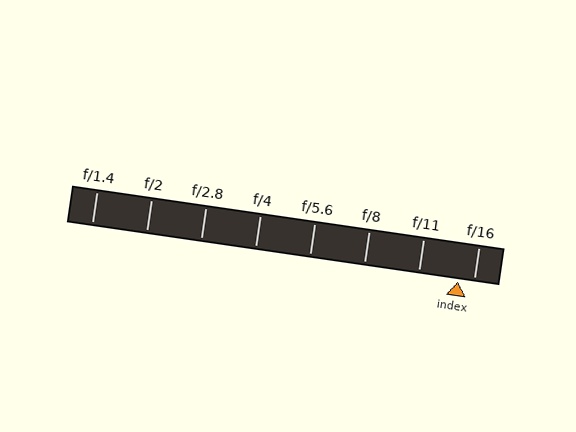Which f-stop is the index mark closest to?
The index mark is closest to f/16.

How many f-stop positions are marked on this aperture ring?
There are 8 f-stop positions marked.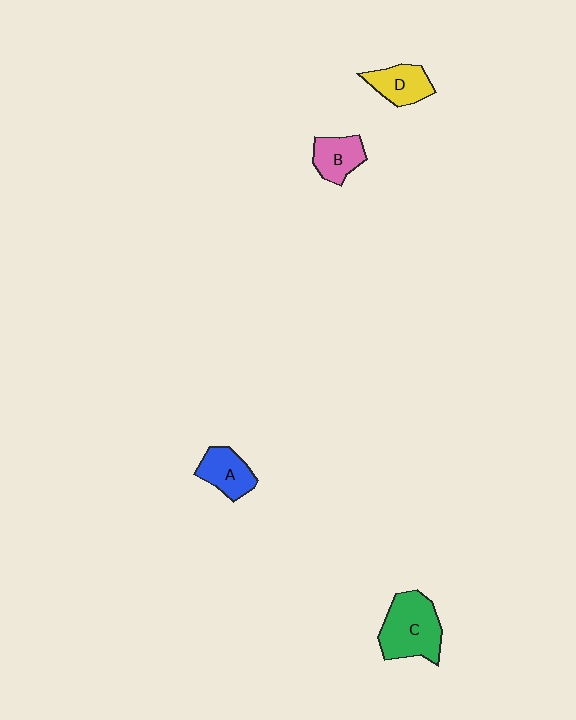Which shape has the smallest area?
Shape B (pink).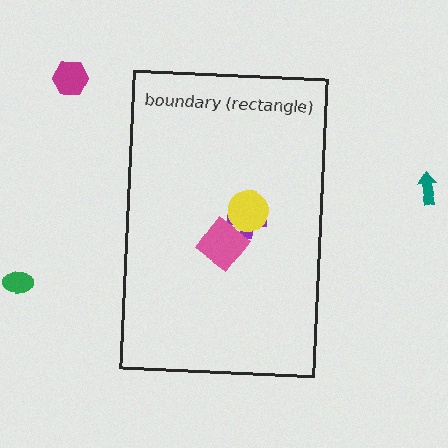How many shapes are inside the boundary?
3 inside, 3 outside.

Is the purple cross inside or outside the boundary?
Inside.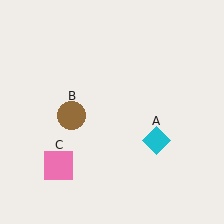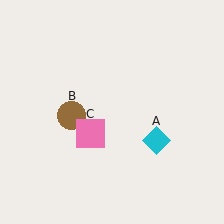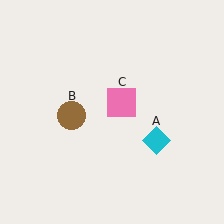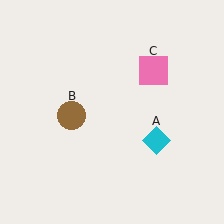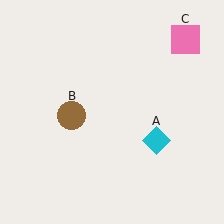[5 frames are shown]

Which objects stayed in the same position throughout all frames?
Cyan diamond (object A) and brown circle (object B) remained stationary.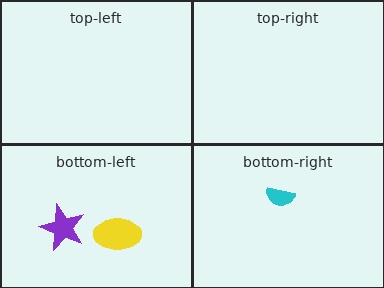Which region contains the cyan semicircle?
The bottom-right region.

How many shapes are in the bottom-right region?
1.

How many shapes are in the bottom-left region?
2.